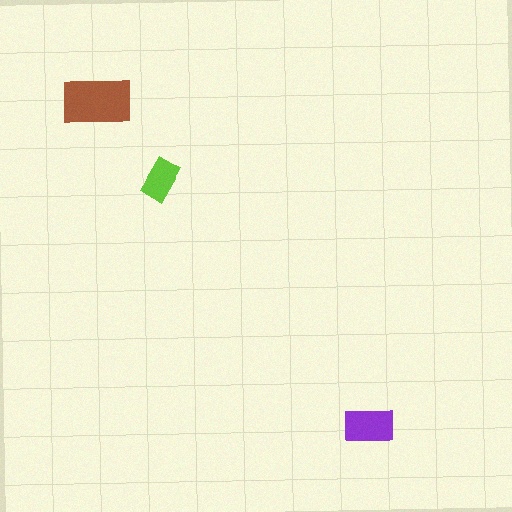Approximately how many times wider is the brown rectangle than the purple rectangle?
About 1.5 times wider.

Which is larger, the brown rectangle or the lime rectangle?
The brown one.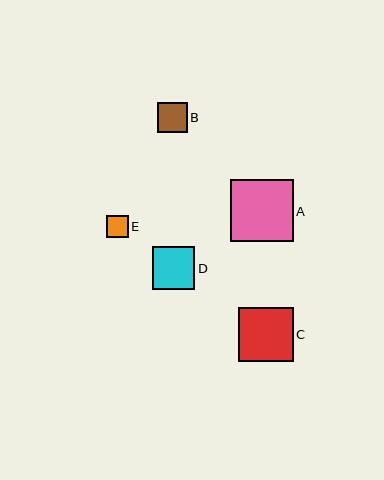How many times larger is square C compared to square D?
Square C is approximately 1.3 times the size of square D.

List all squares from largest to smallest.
From largest to smallest: A, C, D, B, E.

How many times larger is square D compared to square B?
Square D is approximately 1.4 times the size of square B.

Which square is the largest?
Square A is the largest with a size of approximately 62 pixels.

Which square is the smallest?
Square E is the smallest with a size of approximately 21 pixels.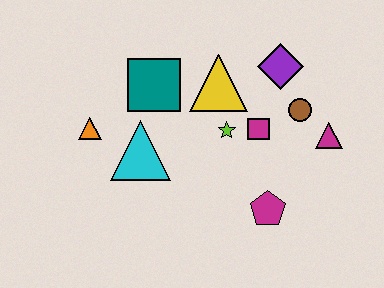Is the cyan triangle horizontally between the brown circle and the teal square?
No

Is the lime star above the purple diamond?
No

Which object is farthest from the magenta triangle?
The orange triangle is farthest from the magenta triangle.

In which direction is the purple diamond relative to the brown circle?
The purple diamond is above the brown circle.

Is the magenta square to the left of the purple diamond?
Yes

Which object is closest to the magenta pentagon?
The magenta square is closest to the magenta pentagon.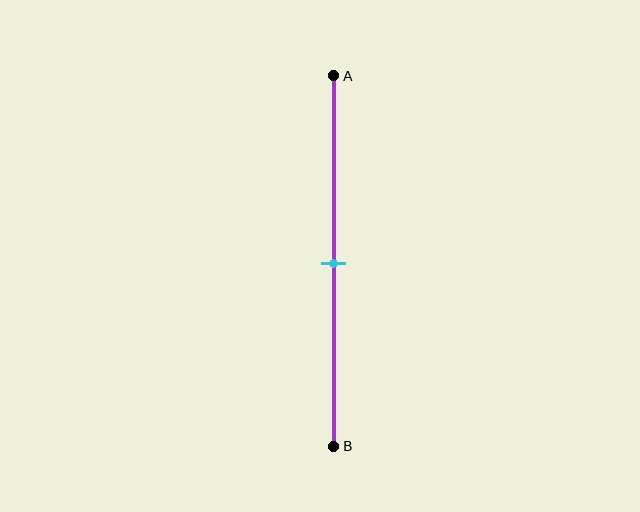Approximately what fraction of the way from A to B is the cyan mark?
The cyan mark is approximately 50% of the way from A to B.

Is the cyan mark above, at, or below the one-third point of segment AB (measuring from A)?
The cyan mark is below the one-third point of segment AB.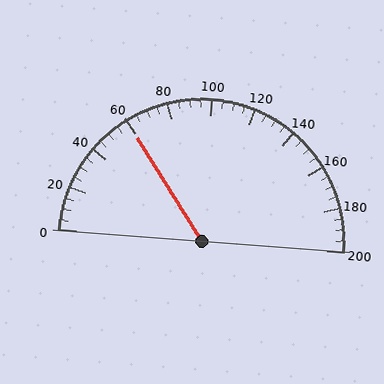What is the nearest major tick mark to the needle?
The nearest major tick mark is 60.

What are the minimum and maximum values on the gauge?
The gauge ranges from 0 to 200.